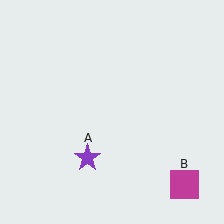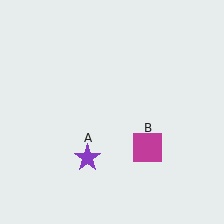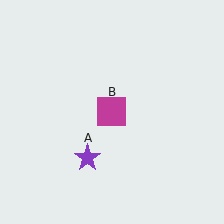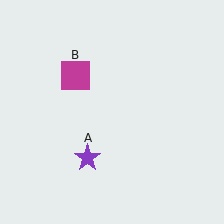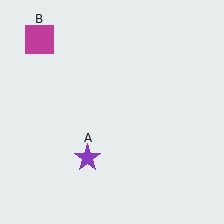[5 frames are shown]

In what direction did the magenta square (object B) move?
The magenta square (object B) moved up and to the left.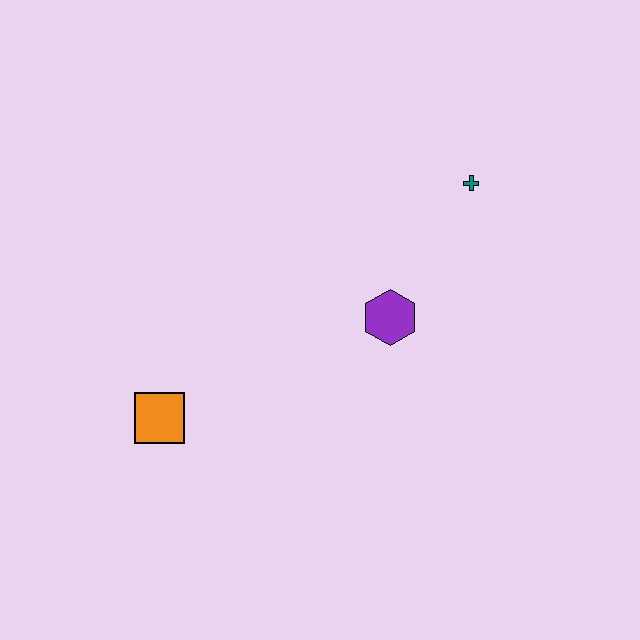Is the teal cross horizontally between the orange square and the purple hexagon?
No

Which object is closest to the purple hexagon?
The teal cross is closest to the purple hexagon.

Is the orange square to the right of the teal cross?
No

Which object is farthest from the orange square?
The teal cross is farthest from the orange square.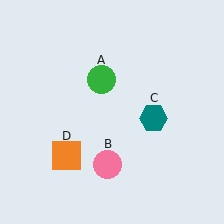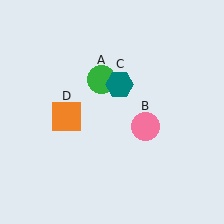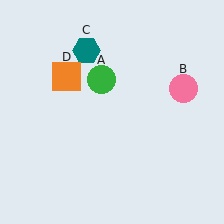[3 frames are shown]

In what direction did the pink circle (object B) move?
The pink circle (object B) moved up and to the right.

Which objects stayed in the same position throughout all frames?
Green circle (object A) remained stationary.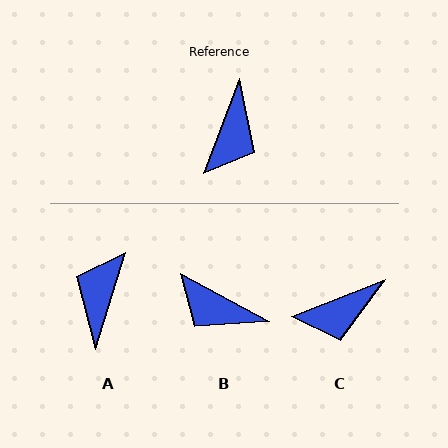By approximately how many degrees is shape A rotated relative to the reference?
Approximately 176 degrees clockwise.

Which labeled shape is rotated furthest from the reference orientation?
A, about 176 degrees away.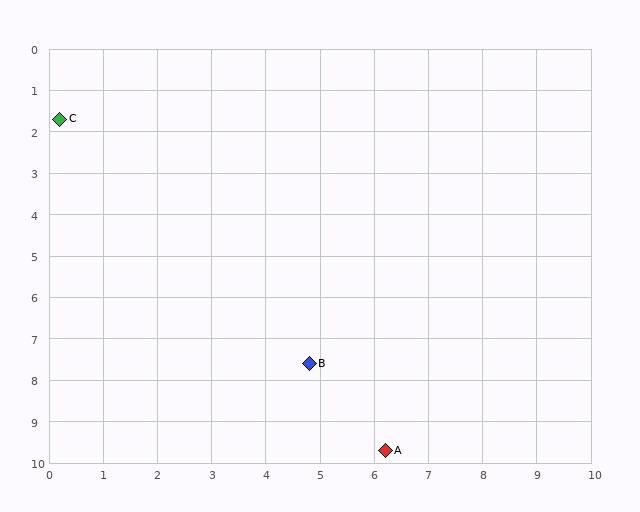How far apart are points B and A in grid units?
Points B and A are about 2.5 grid units apart.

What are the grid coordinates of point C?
Point C is at approximately (0.2, 1.7).